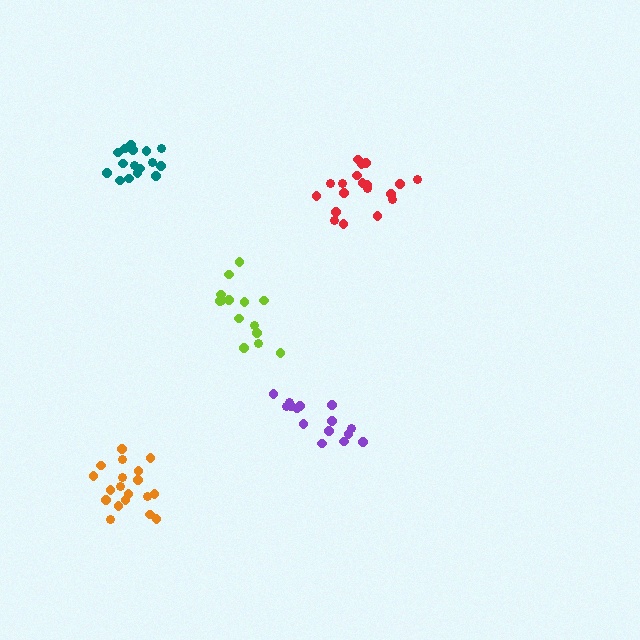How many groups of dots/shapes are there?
There are 5 groups.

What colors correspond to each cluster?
The clusters are colored: lime, orange, red, purple, teal.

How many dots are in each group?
Group 1: 14 dots, Group 2: 19 dots, Group 3: 19 dots, Group 4: 15 dots, Group 5: 17 dots (84 total).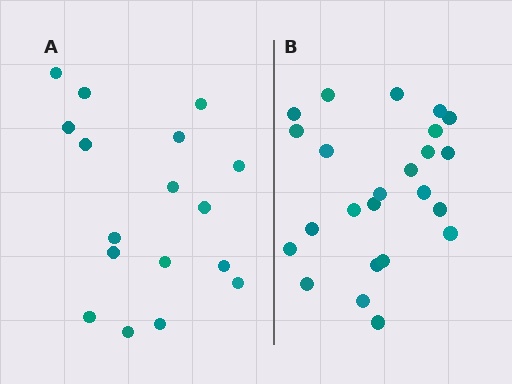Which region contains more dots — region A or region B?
Region B (the right region) has more dots.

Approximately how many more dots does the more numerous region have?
Region B has roughly 8 or so more dots than region A.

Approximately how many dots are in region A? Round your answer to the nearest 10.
About 20 dots. (The exact count is 17, which rounds to 20.)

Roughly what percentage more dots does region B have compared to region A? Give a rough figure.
About 40% more.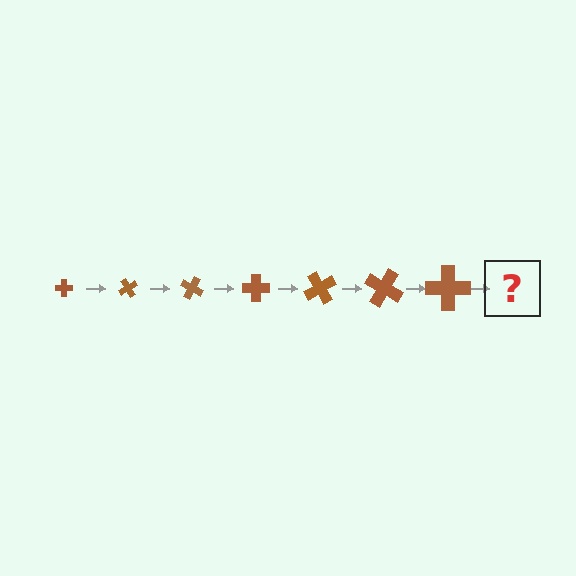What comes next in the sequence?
The next element should be a cross, larger than the previous one and rotated 420 degrees from the start.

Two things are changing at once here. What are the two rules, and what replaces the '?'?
The two rules are that the cross grows larger each step and it rotates 60 degrees each step. The '?' should be a cross, larger than the previous one and rotated 420 degrees from the start.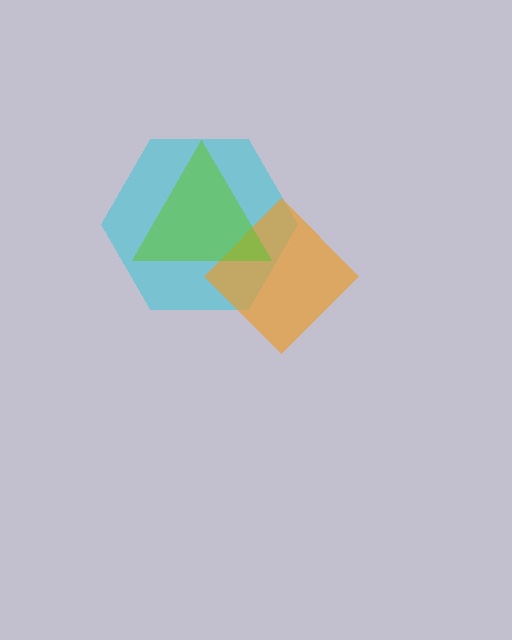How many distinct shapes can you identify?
There are 3 distinct shapes: a cyan hexagon, an orange diamond, a lime triangle.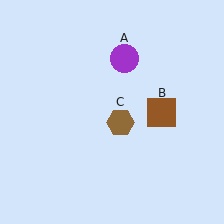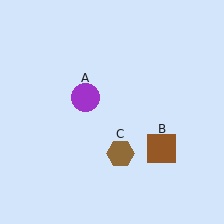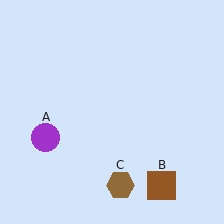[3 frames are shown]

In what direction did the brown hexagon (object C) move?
The brown hexagon (object C) moved down.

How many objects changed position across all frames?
3 objects changed position: purple circle (object A), brown square (object B), brown hexagon (object C).